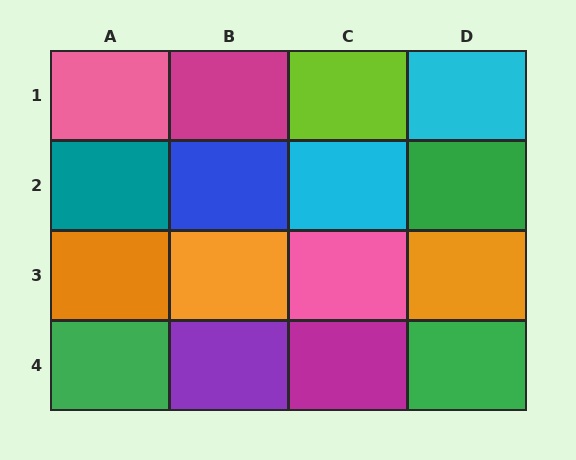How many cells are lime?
1 cell is lime.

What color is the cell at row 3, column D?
Orange.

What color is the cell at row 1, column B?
Magenta.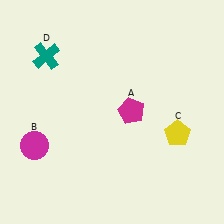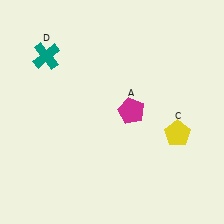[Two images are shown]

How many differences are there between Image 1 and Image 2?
There is 1 difference between the two images.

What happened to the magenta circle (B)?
The magenta circle (B) was removed in Image 2. It was in the bottom-left area of Image 1.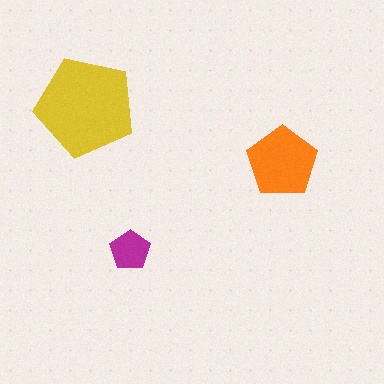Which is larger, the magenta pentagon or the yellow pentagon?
The yellow one.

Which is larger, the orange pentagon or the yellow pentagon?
The yellow one.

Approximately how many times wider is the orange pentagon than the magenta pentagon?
About 2 times wider.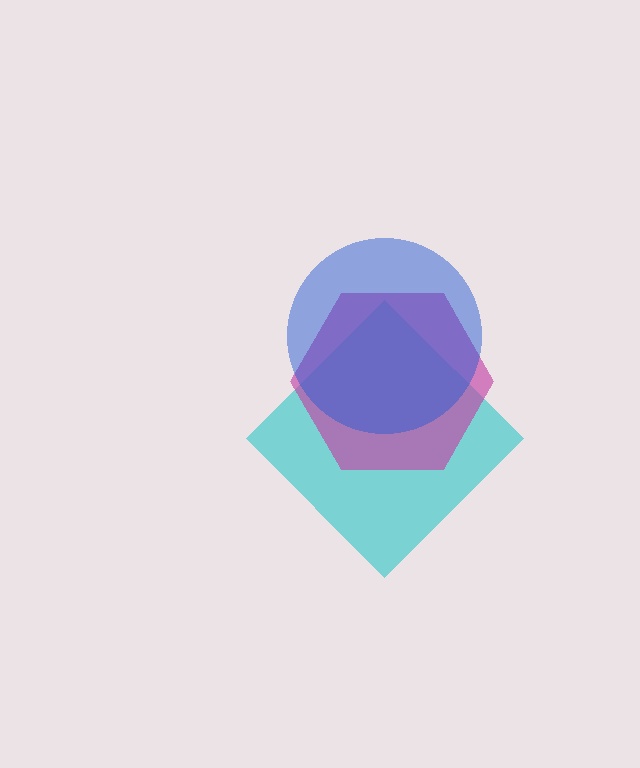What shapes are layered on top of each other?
The layered shapes are: a cyan diamond, a magenta hexagon, a blue circle.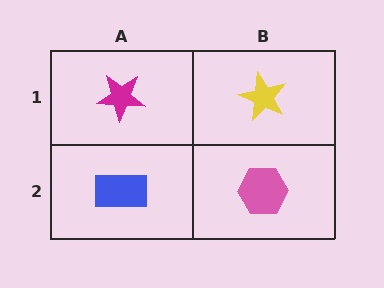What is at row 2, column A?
A blue rectangle.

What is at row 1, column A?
A magenta star.